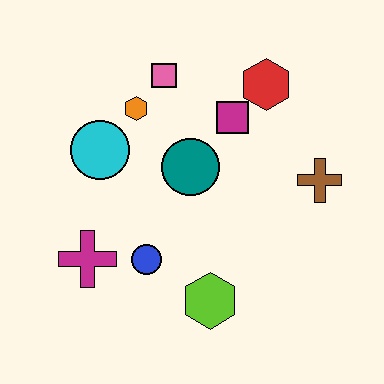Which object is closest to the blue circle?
The magenta cross is closest to the blue circle.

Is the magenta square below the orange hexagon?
Yes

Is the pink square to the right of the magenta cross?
Yes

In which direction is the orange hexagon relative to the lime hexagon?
The orange hexagon is above the lime hexagon.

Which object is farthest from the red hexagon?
The magenta cross is farthest from the red hexagon.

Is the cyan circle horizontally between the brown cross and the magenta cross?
Yes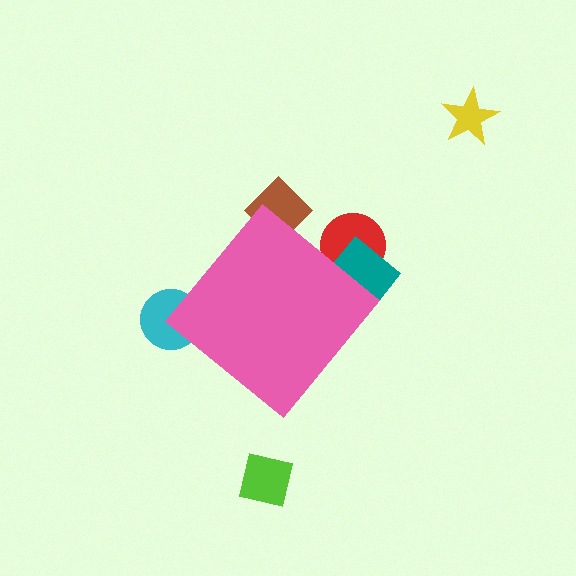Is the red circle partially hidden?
Yes, the red circle is partially hidden behind the pink diamond.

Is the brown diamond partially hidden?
Yes, the brown diamond is partially hidden behind the pink diamond.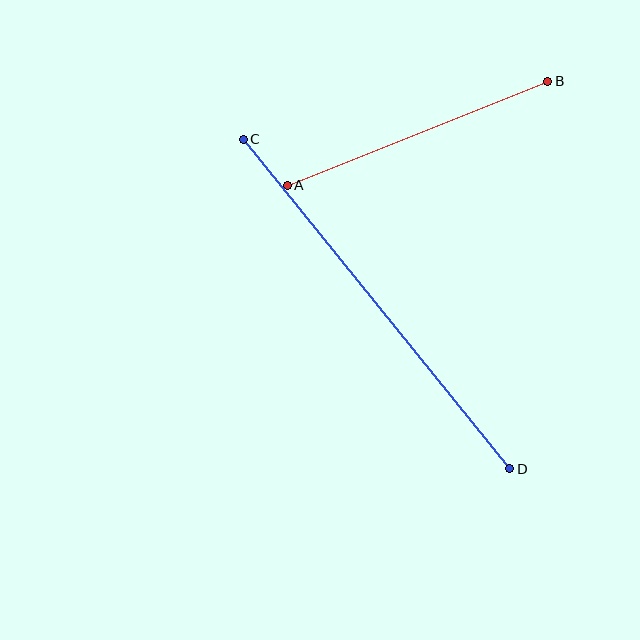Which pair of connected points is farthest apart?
Points C and D are farthest apart.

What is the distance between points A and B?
The distance is approximately 281 pixels.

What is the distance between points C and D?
The distance is approximately 424 pixels.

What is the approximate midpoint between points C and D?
The midpoint is at approximately (376, 304) pixels.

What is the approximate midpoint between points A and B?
The midpoint is at approximately (418, 133) pixels.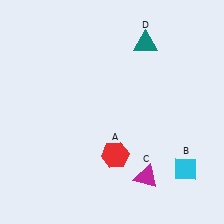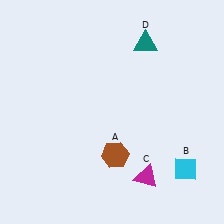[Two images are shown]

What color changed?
The hexagon (A) changed from red in Image 1 to brown in Image 2.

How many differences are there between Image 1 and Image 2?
There is 1 difference between the two images.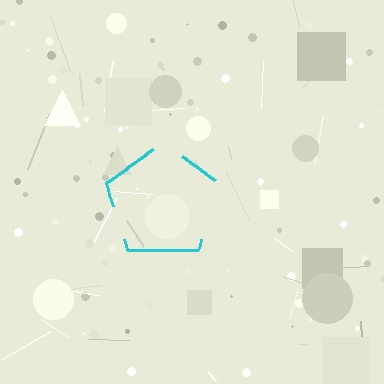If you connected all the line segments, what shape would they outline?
They would outline a pentagon.